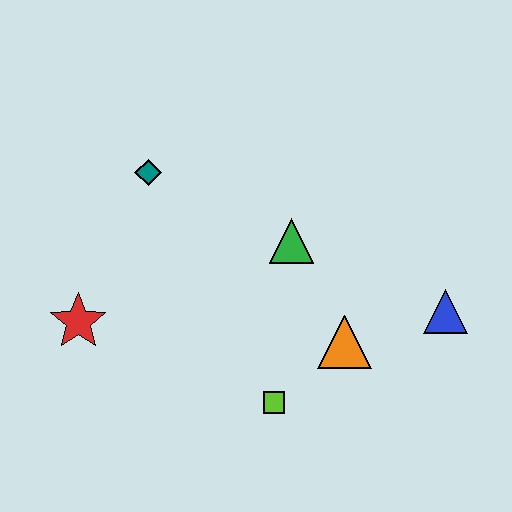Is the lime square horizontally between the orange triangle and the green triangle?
No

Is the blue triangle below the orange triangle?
No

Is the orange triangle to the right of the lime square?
Yes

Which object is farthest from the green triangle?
The red star is farthest from the green triangle.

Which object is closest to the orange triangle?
The lime square is closest to the orange triangle.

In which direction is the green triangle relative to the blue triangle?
The green triangle is to the left of the blue triangle.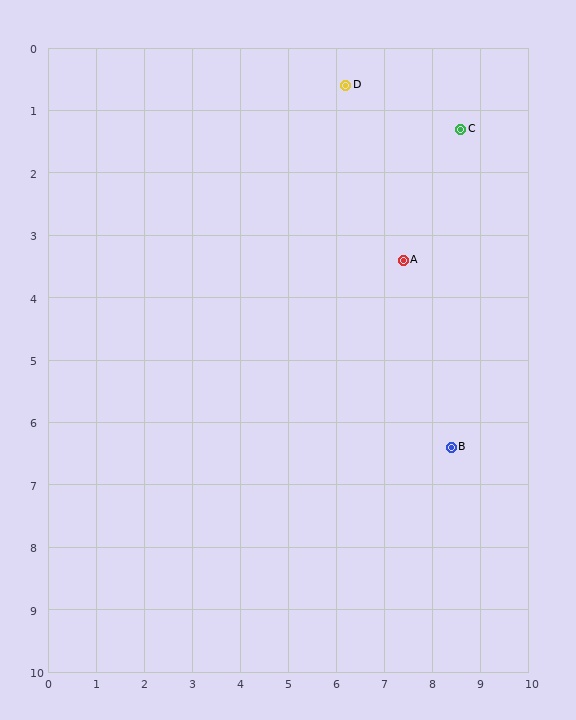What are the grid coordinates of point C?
Point C is at approximately (8.6, 1.3).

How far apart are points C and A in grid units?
Points C and A are about 2.4 grid units apart.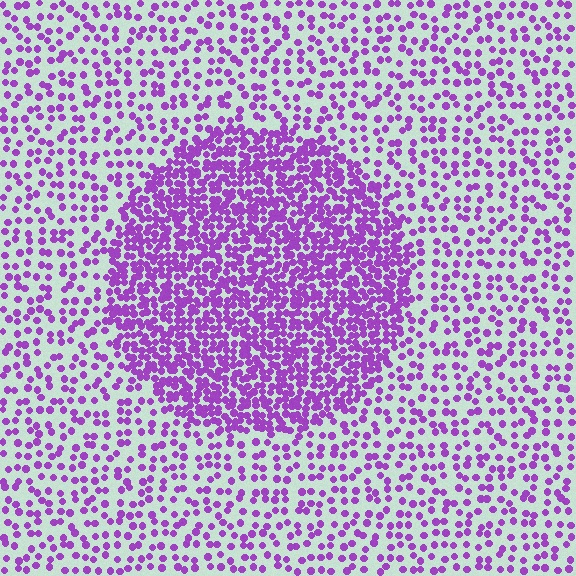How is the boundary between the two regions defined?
The boundary is defined by a change in element density (approximately 2.4x ratio). All elements are the same color, size, and shape.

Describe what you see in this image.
The image contains small purple elements arranged at two different densities. A circle-shaped region is visible where the elements are more densely packed than the surrounding area.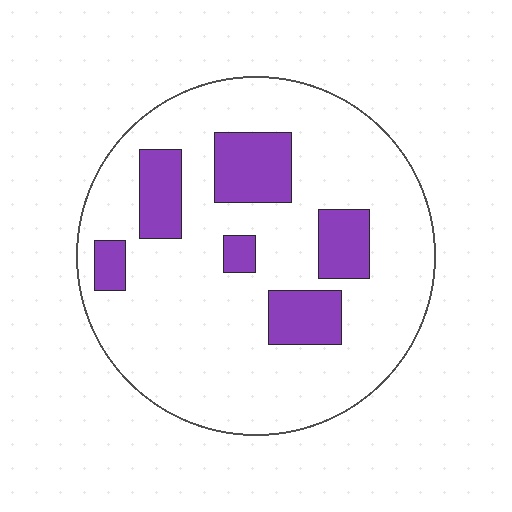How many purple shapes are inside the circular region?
6.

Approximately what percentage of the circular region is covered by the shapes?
Approximately 20%.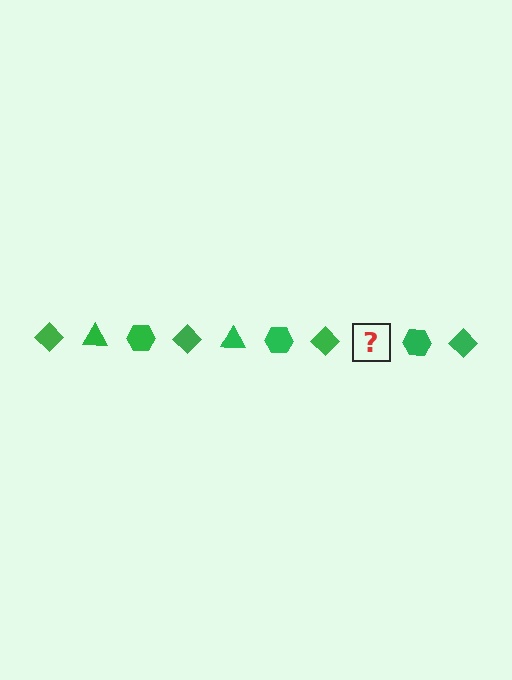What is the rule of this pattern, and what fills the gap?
The rule is that the pattern cycles through diamond, triangle, hexagon shapes in green. The gap should be filled with a green triangle.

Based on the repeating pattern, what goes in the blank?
The blank should be a green triangle.